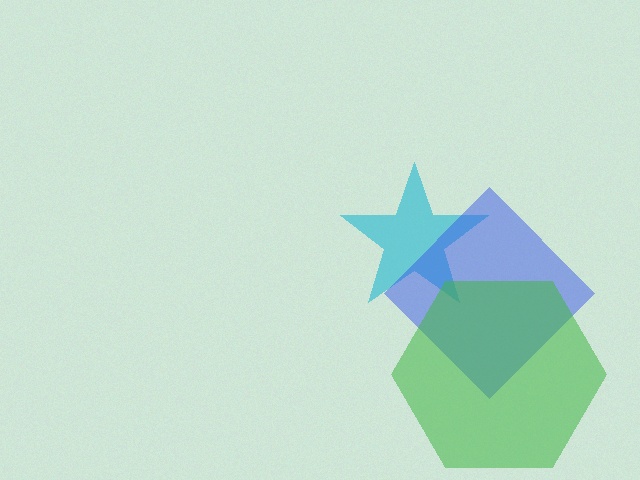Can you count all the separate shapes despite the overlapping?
Yes, there are 3 separate shapes.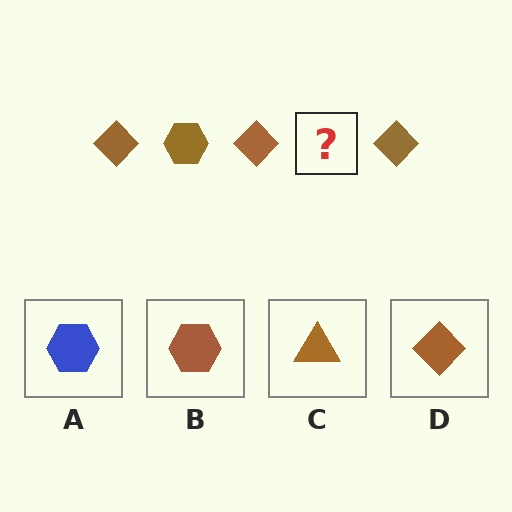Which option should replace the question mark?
Option B.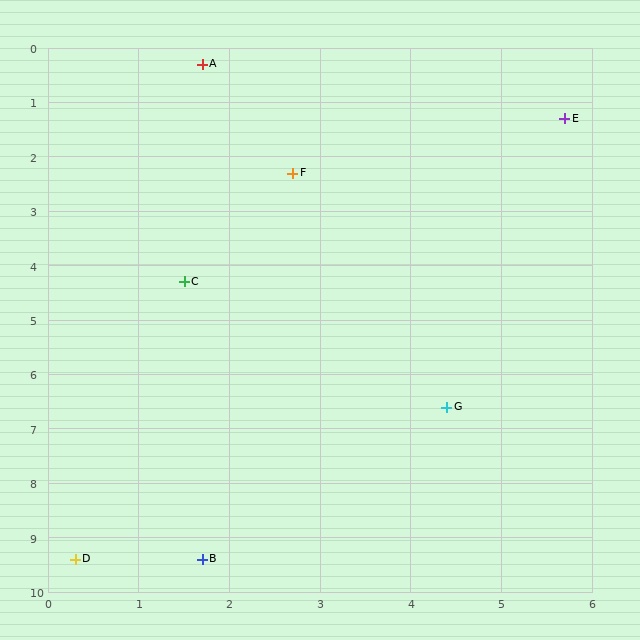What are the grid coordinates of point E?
Point E is at approximately (5.7, 1.3).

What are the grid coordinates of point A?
Point A is at approximately (1.7, 0.3).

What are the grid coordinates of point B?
Point B is at approximately (1.7, 9.4).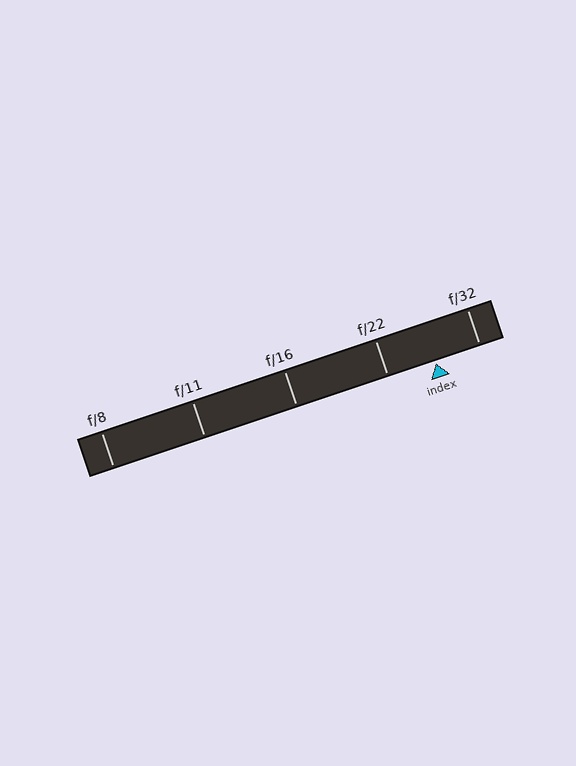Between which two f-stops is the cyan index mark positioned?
The index mark is between f/22 and f/32.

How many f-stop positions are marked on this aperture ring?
There are 5 f-stop positions marked.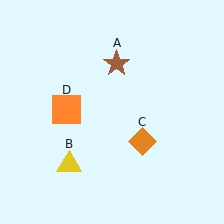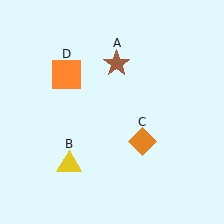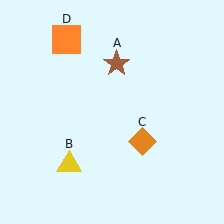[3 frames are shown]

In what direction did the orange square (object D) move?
The orange square (object D) moved up.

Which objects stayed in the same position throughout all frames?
Brown star (object A) and yellow triangle (object B) and orange diamond (object C) remained stationary.